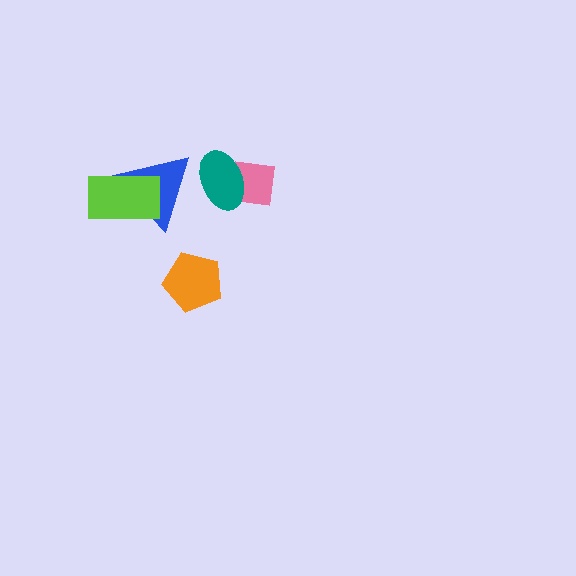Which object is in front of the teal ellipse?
The blue triangle is in front of the teal ellipse.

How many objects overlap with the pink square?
1 object overlaps with the pink square.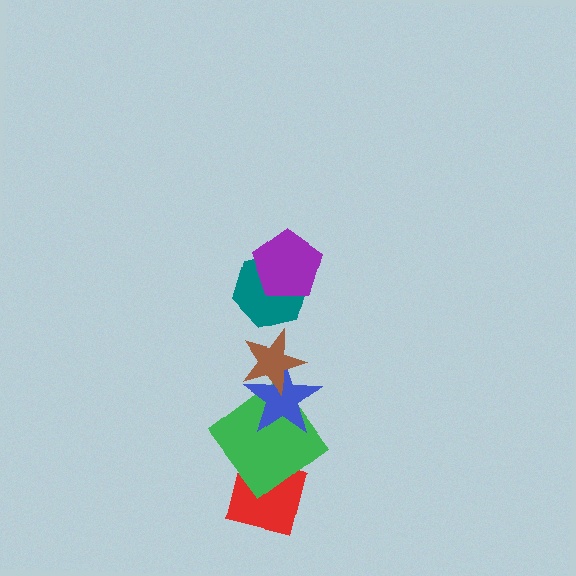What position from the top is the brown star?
The brown star is 3rd from the top.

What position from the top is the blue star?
The blue star is 4th from the top.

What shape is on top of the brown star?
The teal hexagon is on top of the brown star.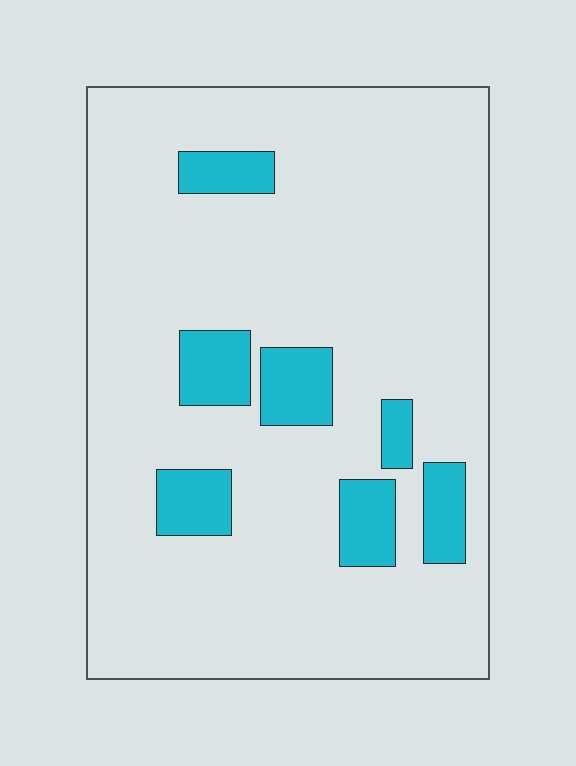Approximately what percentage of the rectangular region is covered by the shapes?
Approximately 15%.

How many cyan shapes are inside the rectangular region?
7.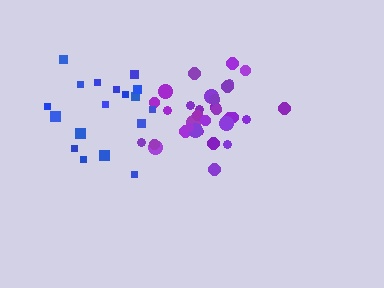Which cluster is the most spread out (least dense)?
Blue.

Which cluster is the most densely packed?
Purple.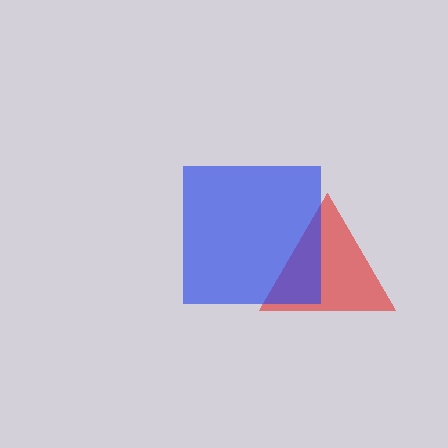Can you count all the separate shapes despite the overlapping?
Yes, there are 2 separate shapes.